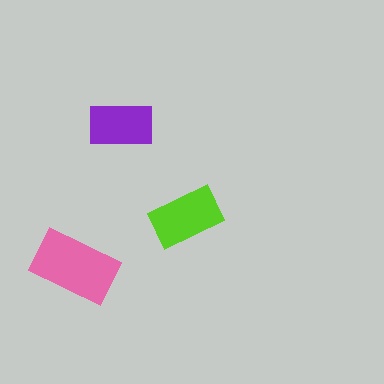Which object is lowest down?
The pink rectangle is bottommost.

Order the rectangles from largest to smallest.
the pink one, the lime one, the purple one.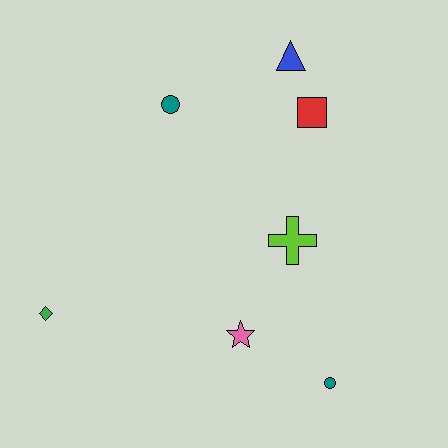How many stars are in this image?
There is 1 star.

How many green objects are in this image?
There is 1 green object.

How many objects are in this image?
There are 7 objects.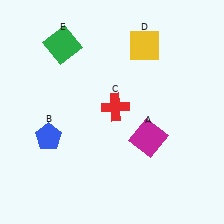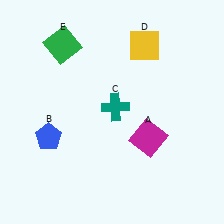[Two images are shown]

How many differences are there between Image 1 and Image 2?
There is 1 difference between the two images.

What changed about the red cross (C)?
In Image 1, C is red. In Image 2, it changed to teal.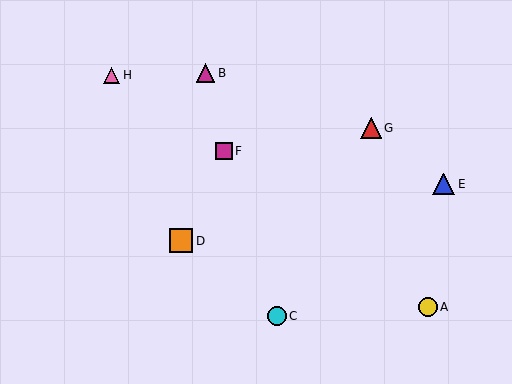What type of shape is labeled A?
Shape A is a yellow circle.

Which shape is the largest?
The orange square (labeled D) is the largest.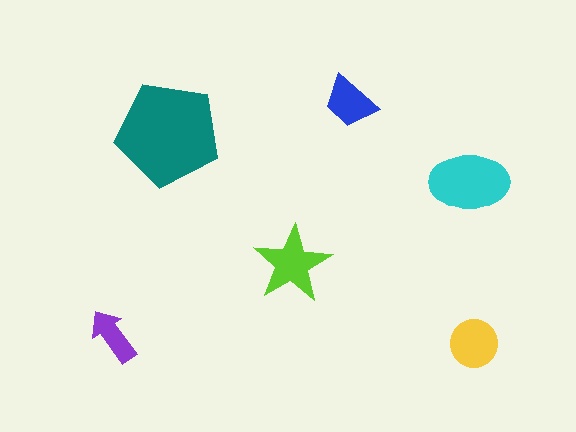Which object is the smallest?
The purple arrow.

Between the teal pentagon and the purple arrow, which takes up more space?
The teal pentagon.